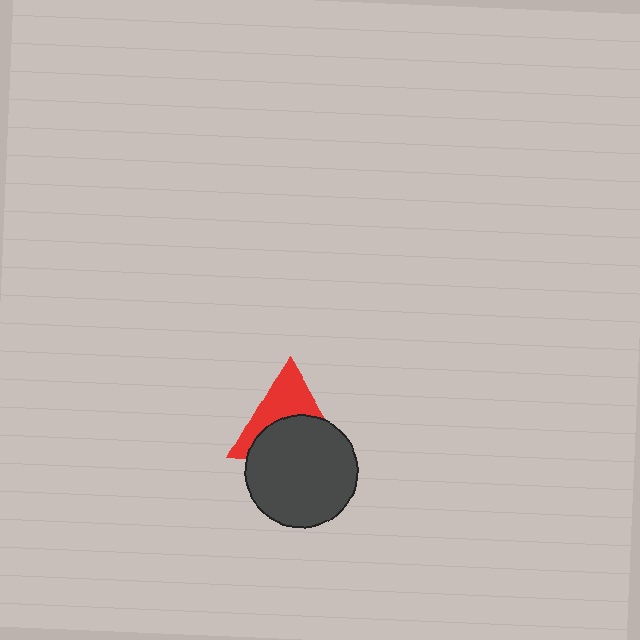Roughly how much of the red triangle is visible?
About half of it is visible (roughly 46%).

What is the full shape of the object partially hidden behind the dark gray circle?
The partially hidden object is a red triangle.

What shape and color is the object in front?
The object in front is a dark gray circle.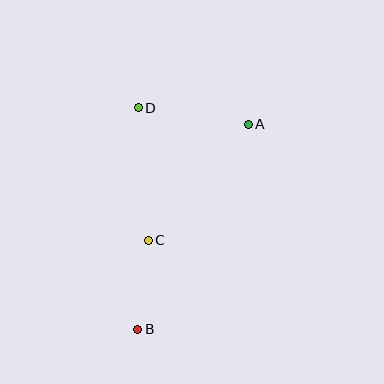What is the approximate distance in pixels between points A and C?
The distance between A and C is approximately 153 pixels.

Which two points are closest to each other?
Points B and C are closest to each other.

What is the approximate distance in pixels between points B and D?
The distance between B and D is approximately 221 pixels.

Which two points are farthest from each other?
Points A and B are farthest from each other.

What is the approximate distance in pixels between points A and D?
The distance between A and D is approximately 111 pixels.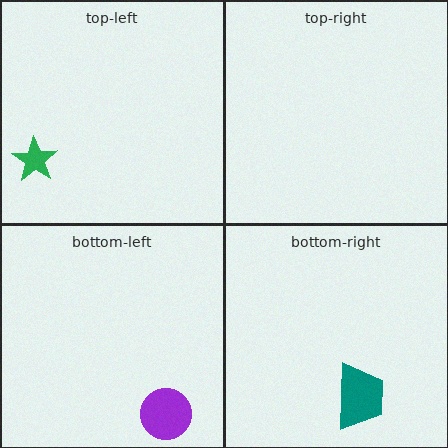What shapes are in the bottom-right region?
The teal trapezoid.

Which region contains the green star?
The top-left region.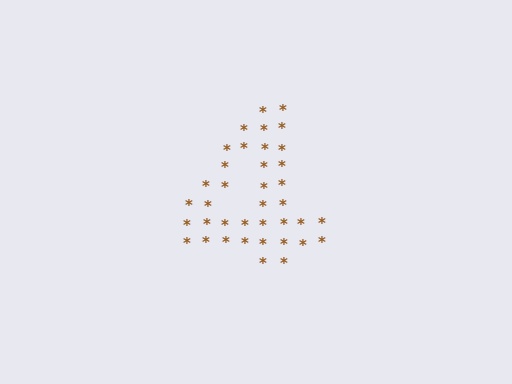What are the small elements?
The small elements are asterisks.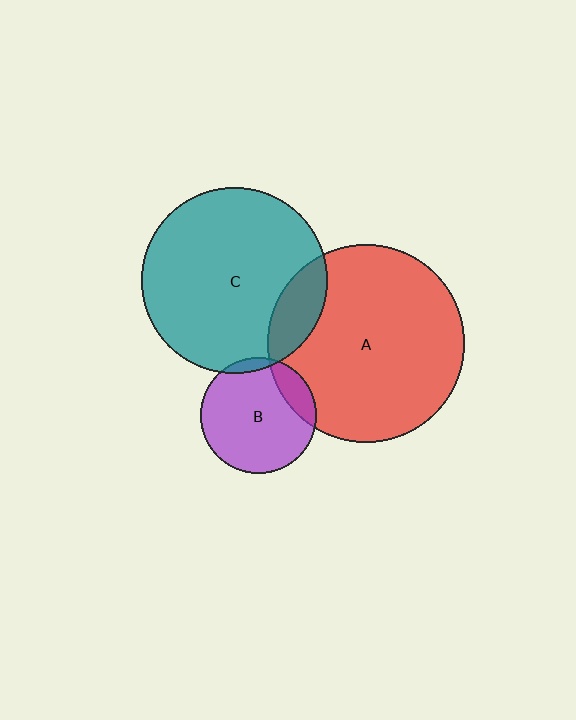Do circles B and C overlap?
Yes.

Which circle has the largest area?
Circle A (red).